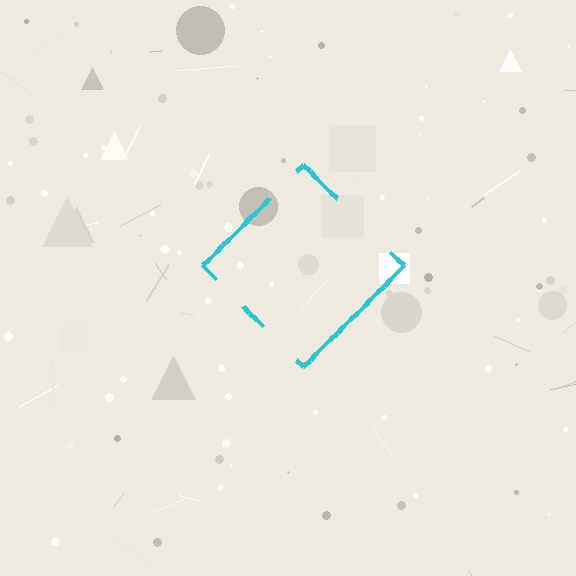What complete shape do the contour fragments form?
The contour fragments form a diamond.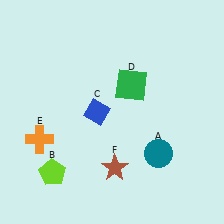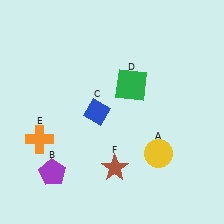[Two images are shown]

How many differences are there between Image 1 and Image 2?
There are 2 differences between the two images.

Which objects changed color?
A changed from teal to yellow. B changed from lime to purple.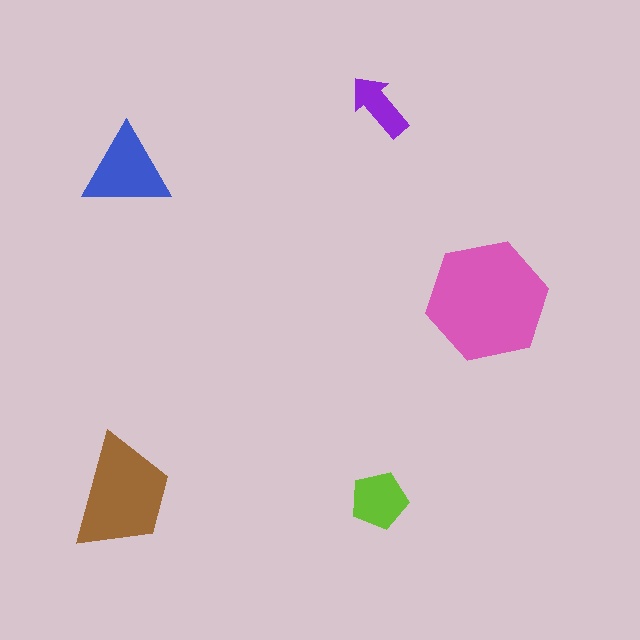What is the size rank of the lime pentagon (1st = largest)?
4th.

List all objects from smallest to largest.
The purple arrow, the lime pentagon, the blue triangle, the brown trapezoid, the pink hexagon.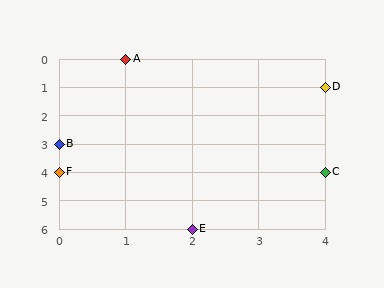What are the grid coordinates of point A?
Point A is at grid coordinates (1, 0).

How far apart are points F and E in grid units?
Points F and E are 2 columns and 2 rows apart (about 2.8 grid units diagonally).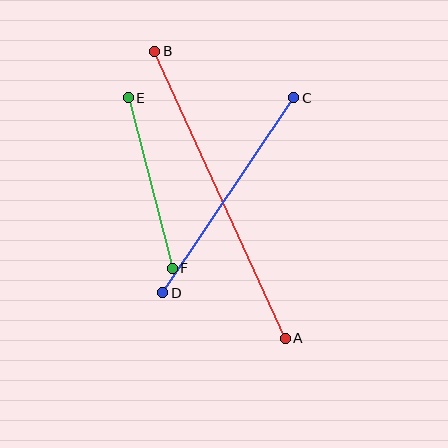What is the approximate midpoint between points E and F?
The midpoint is at approximately (150, 183) pixels.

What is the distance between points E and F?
The distance is approximately 176 pixels.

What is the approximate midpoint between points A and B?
The midpoint is at approximately (220, 195) pixels.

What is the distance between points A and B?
The distance is approximately 315 pixels.